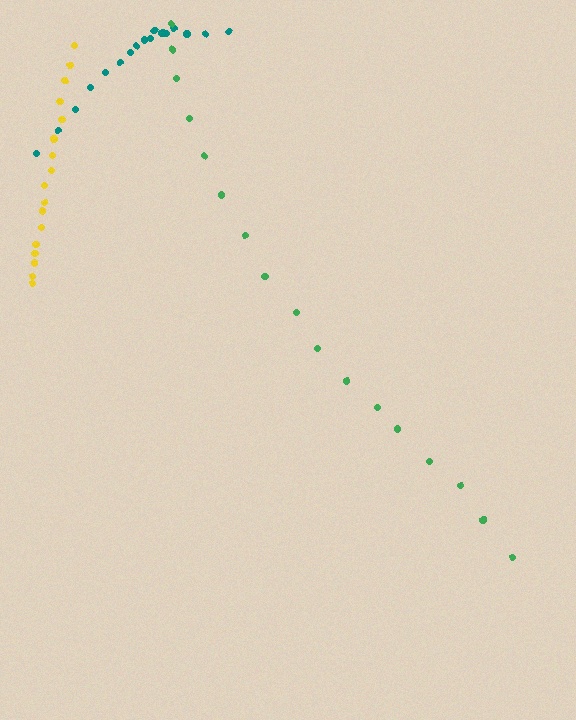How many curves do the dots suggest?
There are 3 distinct paths.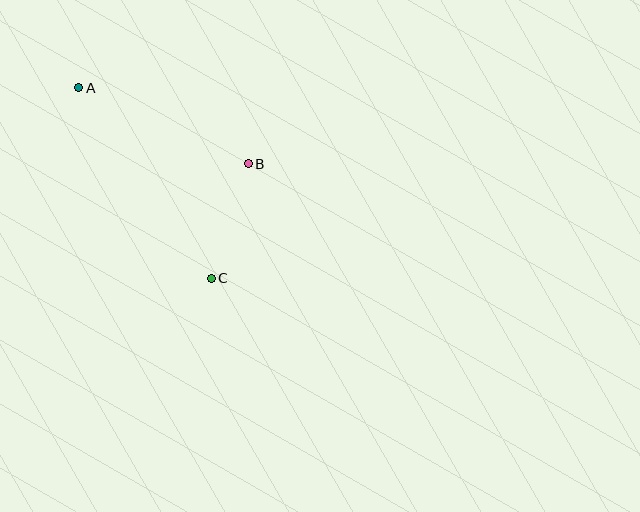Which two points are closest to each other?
Points B and C are closest to each other.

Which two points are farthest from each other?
Points A and C are farthest from each other.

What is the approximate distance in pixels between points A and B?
The distance between A and B is approximately 186 pixels.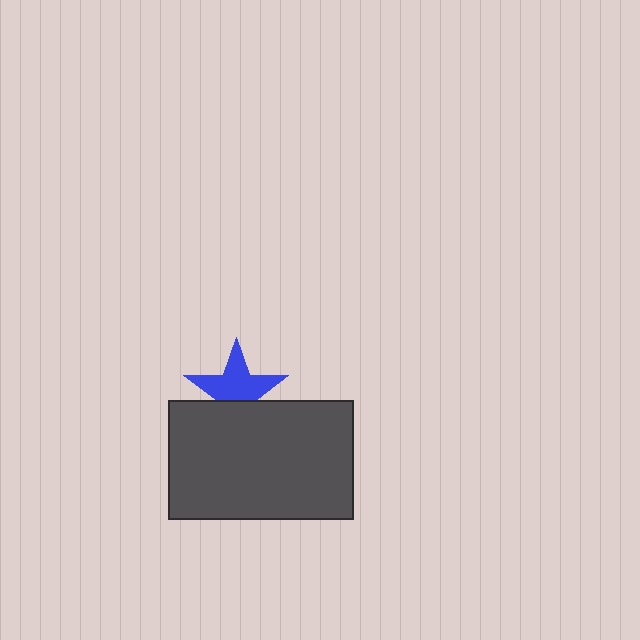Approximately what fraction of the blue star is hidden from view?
Roughly 37% of the blue star is hidden behind the dark gray rectangle.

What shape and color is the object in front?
The object in front is a dark gray rectangle.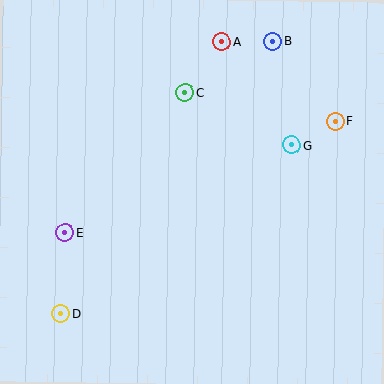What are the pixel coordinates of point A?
Point A is at (222, 42).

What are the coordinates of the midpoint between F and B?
The midpoint between F and B is at (304, 81).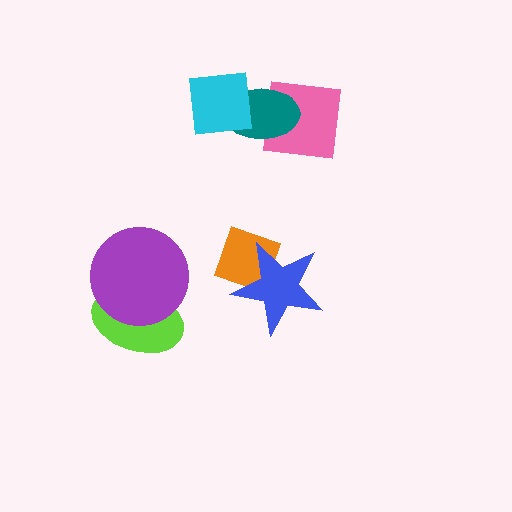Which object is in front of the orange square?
The blue star is in front of the orange square.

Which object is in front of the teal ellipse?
The cyan square is in front of the teal ellipse.